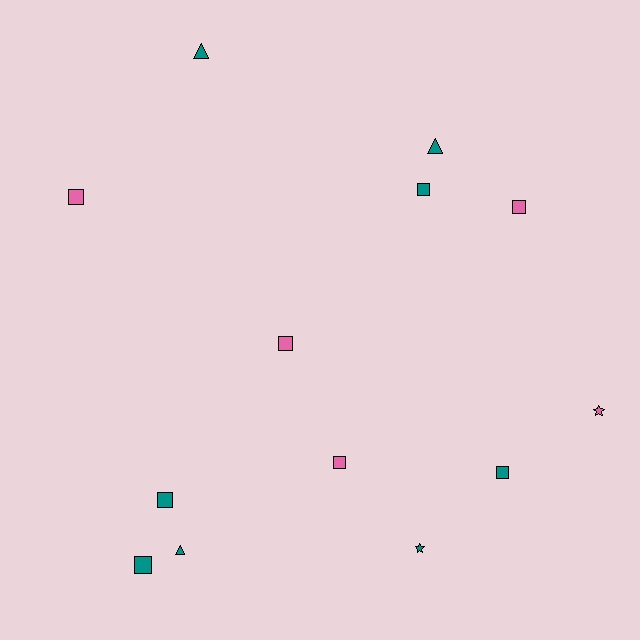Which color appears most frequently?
Teal, with 8 objects.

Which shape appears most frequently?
Square, with 8 objects.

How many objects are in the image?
There are 13 objects.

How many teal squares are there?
There are 4 teal squares.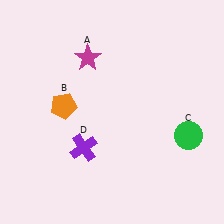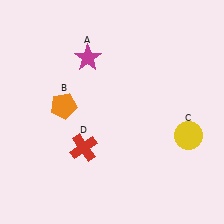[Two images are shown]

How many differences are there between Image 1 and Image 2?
There are 2 differences between the two images.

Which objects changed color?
C changed from green to yellow. D changed from purple to red.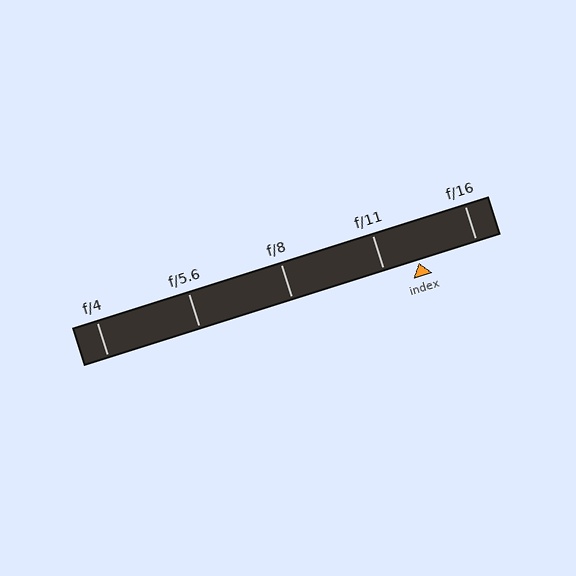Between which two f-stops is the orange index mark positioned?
The index mark is between f/11 and f/16.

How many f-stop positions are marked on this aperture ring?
There are 5 f-stop positions marked.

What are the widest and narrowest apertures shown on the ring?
The widest aperture shown is f/4 and the narrowest is f/16.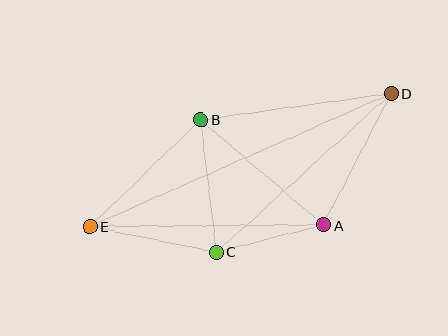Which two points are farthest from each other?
Points D and E are farthest from each other.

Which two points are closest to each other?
Points A and C are closest to each other.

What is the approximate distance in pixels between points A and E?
The distance between A and E is approximately 234 pixels.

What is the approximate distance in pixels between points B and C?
The distance between B and C is approximately 134 pixels.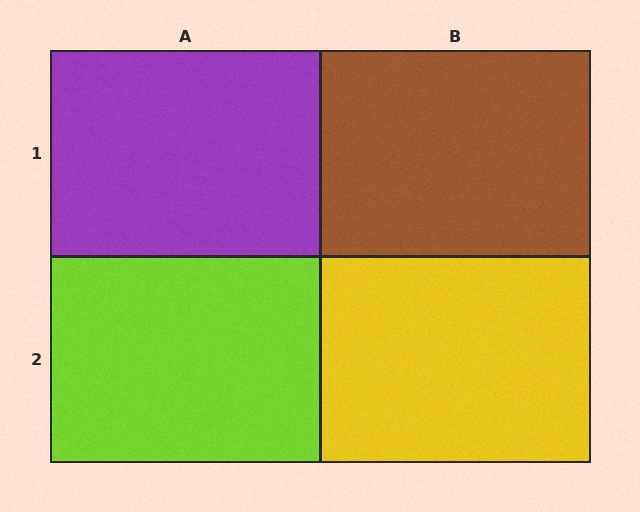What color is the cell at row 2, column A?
Lime.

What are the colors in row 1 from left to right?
Purple, brown.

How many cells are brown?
1 cell is brown.